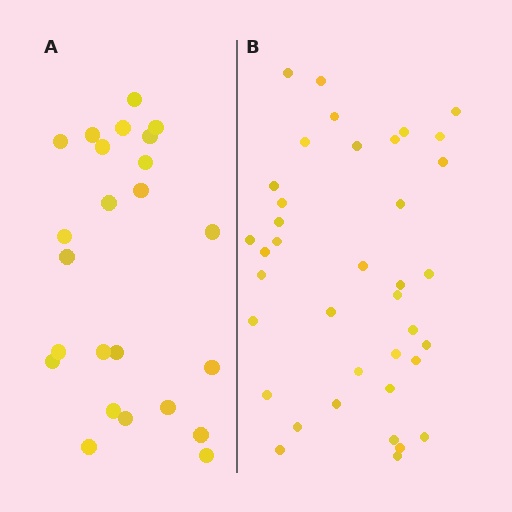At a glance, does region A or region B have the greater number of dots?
Region B (the right region) has more dots.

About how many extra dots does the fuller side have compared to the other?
Region B has approximately 15 more dots than region A.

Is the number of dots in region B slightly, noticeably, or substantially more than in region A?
Region B has substantially more. The ratio is roughly 1.6 to 1.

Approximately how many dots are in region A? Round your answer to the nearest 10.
About 20 dots. (The exact count is 24, which rounds to 20.)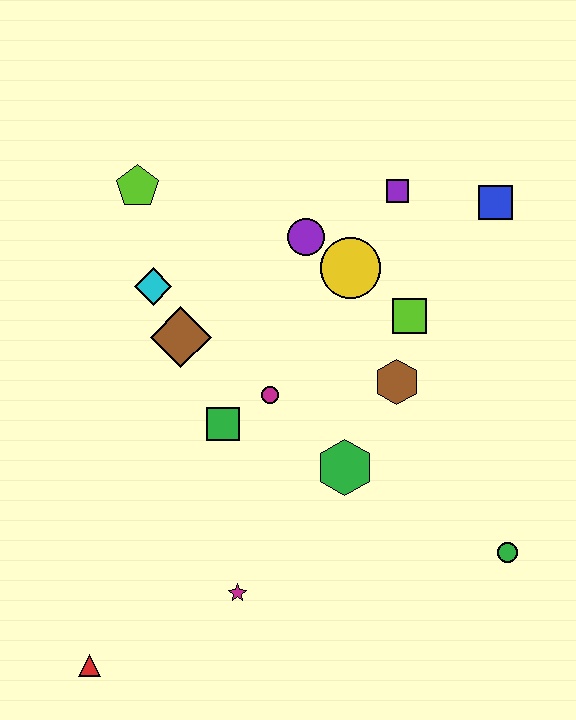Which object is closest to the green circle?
The green hexagon is closest to the green circle.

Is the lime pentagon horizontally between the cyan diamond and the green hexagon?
No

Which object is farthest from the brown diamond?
The green circle is farthest from the brown diamond.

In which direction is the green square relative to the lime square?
The green square is to the left of the lime square.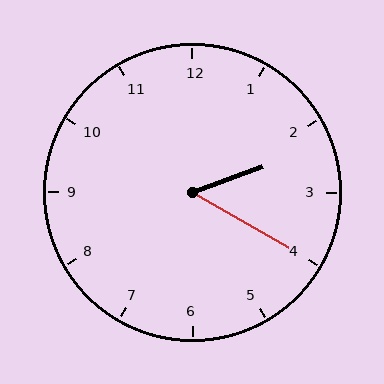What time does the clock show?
2:20.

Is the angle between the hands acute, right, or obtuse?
It is acute.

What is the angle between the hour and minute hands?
Approximately 50 degrees.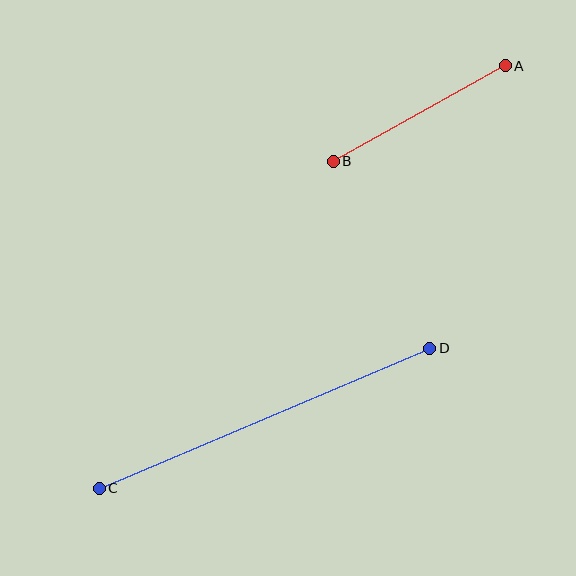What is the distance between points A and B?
The distance is approximately 197 pixels.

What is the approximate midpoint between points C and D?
The midpoint is at approximately (264, 418) pixels.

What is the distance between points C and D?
The distance is approximately 359 pixels.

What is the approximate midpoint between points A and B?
The midpoint is at approximately (419, 113) pixels.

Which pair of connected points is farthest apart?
Points C and D are farthest apart.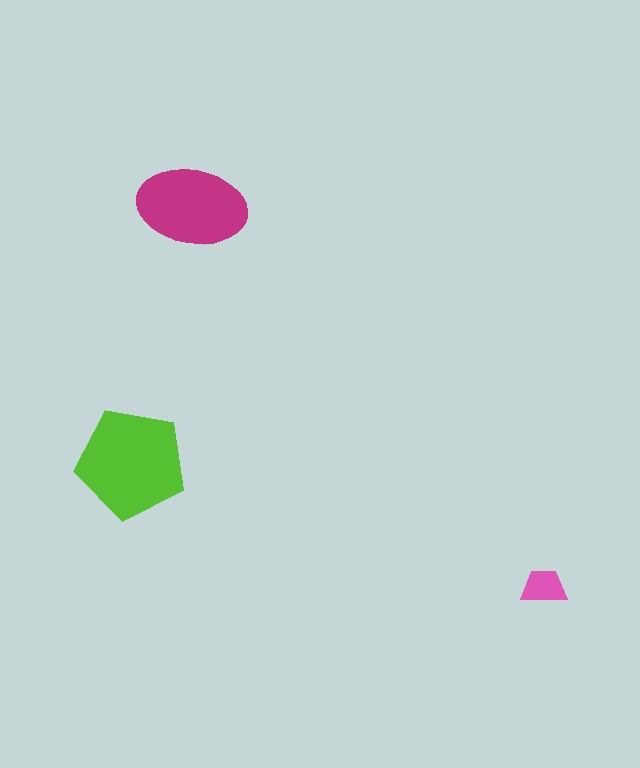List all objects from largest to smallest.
The lime pentagon, the magenta ellipse, the pink trapezoid.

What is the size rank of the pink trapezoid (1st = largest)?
3rd.